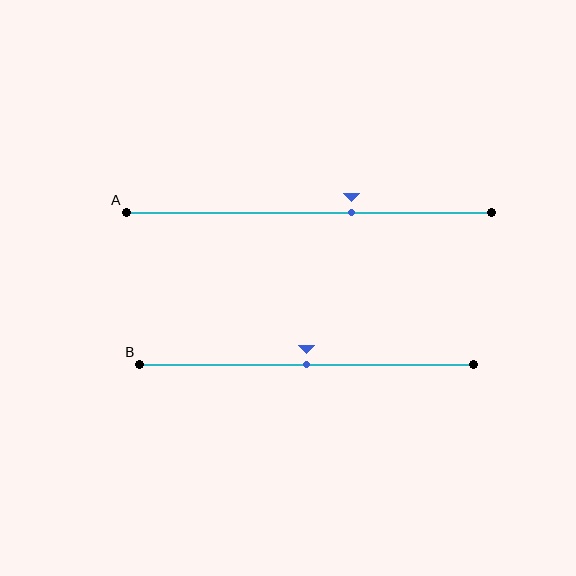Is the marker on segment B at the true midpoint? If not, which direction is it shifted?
Yes, the marker on segment B is at the true midpoint.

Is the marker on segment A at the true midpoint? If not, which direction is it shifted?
No, the marker on segment A is shifted to the right by about 12% of the segment length.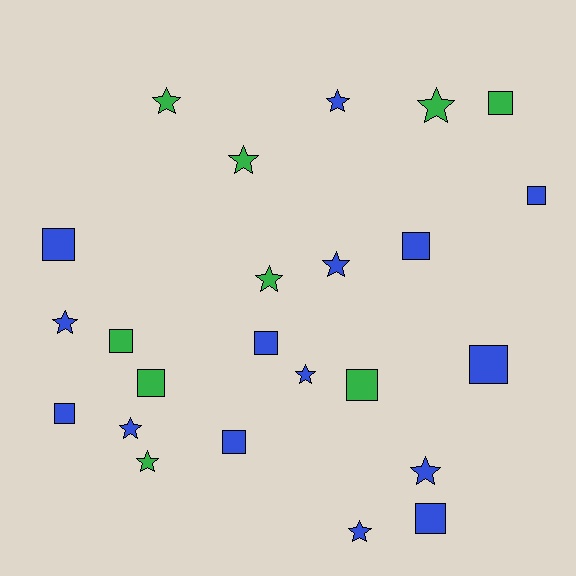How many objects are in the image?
There are 24 objects.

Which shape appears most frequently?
Square, with 12 objects.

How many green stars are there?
There are 5 green stars.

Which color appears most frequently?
Blue, with 15 objects.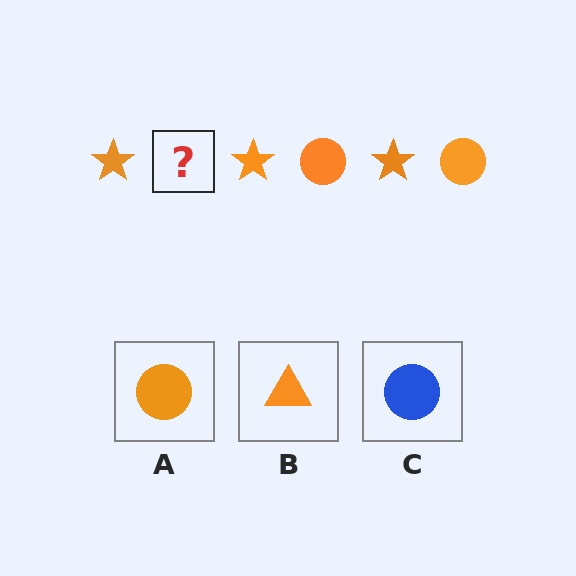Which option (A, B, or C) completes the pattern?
A.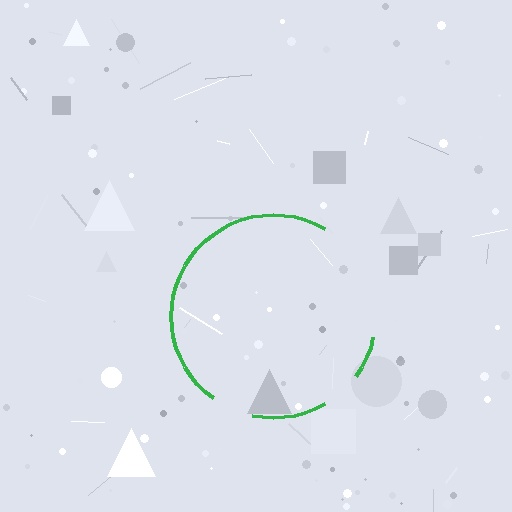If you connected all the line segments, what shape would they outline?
They would outline a circle.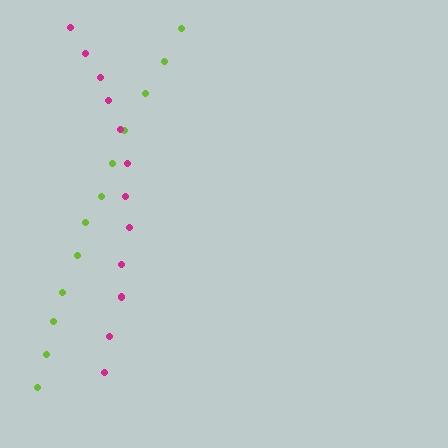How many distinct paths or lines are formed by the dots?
There are 2 distinct paths.